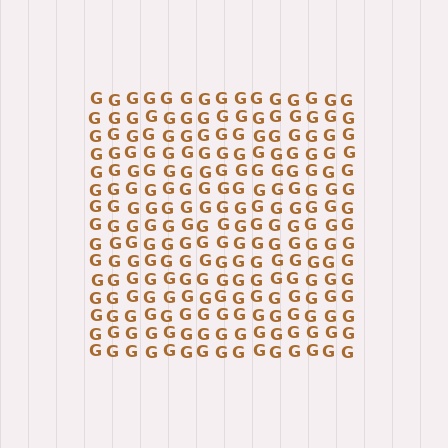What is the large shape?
The large shape is a square.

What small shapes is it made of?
It is made of small letter G's.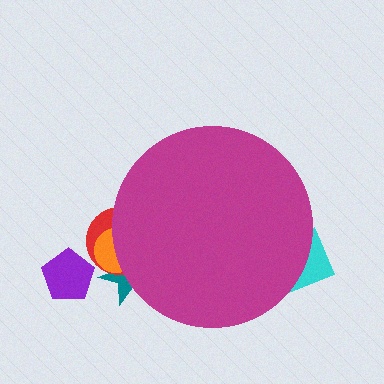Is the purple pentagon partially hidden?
No, the purple pentagon is fully visible.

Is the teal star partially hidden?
Yes, the teal star is partially hidden behind the magenta circle.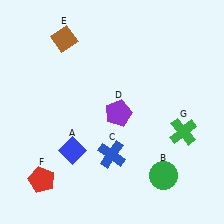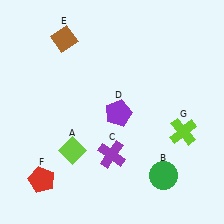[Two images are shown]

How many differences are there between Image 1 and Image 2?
There are 3 differences between the two images.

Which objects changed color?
A changed from blue to lime. C changed from blue to purple. G changed from green to lime.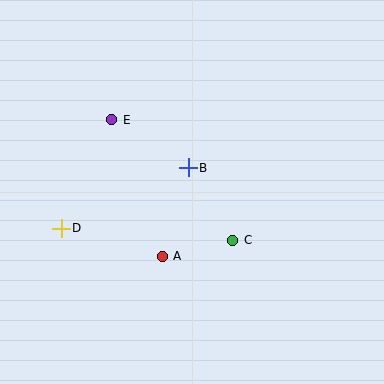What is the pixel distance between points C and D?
The distance between C and D is 172 pixels.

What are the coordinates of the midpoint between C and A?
The midpoint between C and A is at (197, 248).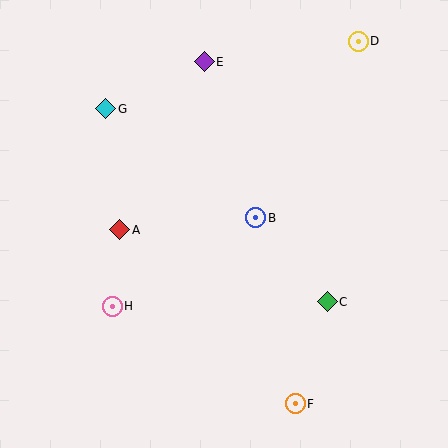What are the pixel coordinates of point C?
Point C is at (327, 302).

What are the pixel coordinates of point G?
Point G is at (106, 109).